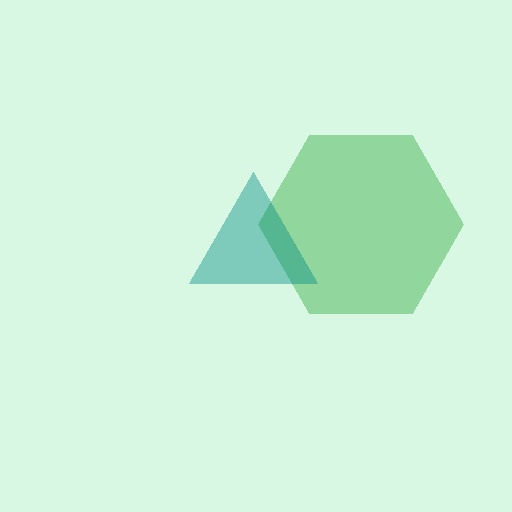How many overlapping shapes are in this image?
There are 2 overlapping shapes in the image.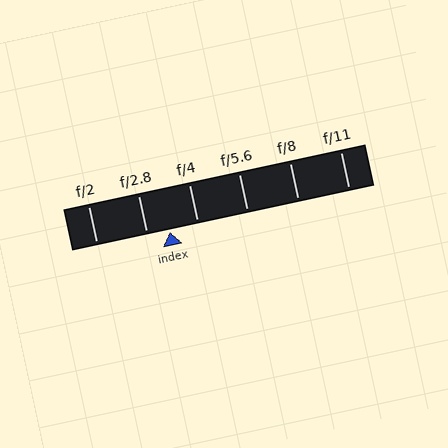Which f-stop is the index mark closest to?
The index mark is closest to f/2.8.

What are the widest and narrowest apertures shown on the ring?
The widest aperture shown is f/2 and the narrowest is f/11.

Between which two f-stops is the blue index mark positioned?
The index mark is between f/2.8 and f/4.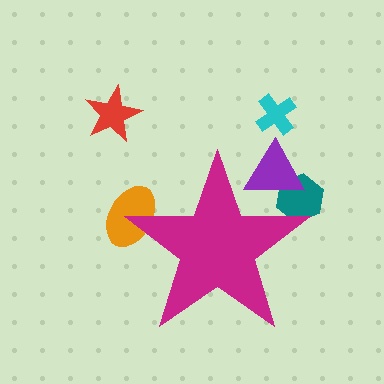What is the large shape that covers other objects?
A magenta star.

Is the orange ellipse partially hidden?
Yes, the orange ellipse is partially hidden behind the magenta star.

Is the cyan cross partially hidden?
No, the cyan cross is fully visible.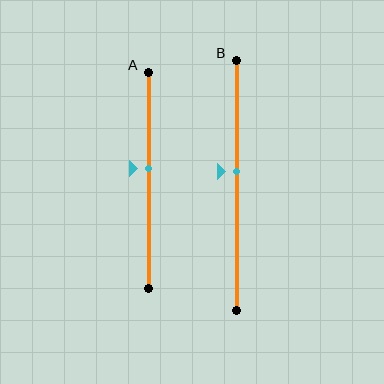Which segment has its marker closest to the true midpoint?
Segment A has its marker closest to the true midpoint.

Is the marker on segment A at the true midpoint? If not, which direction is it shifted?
No, the marker on segment A is shifted upward by about 5% of the segment length.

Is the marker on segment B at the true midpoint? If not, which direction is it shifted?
No, the marker on segment B is shifted upward by about 6% of the segment length.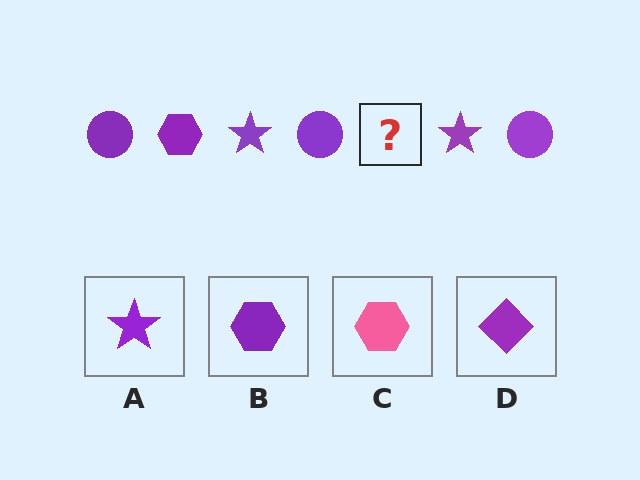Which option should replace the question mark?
Option B.